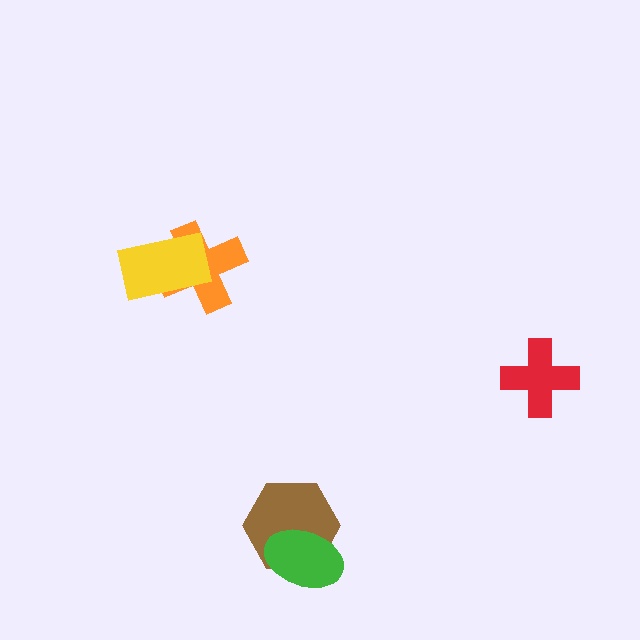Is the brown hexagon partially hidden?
Yes, it is partially covered by another shape.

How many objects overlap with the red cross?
0 objects overlap with the red cross.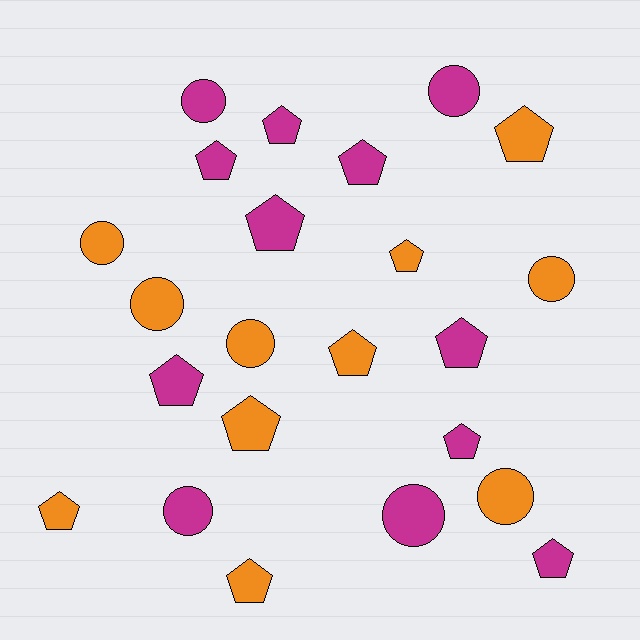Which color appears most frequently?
Magenta, with 12 objects.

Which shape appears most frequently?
Pentagon, with 14 objects.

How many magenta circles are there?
There are 4 magenta circles.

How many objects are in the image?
There are 23 objects.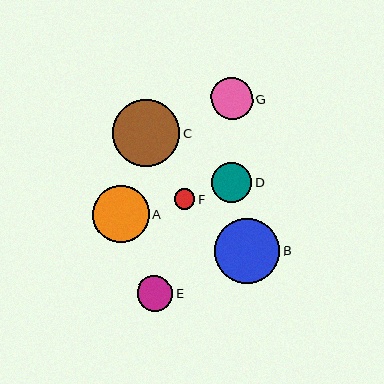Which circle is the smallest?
Circle F is the smallest with a size of approximately 21 pixels.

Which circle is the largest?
Circle C is the largest with a size of approximately 67 pixels.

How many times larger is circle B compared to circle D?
Circle B is approximately 1.6 times the size of circle D.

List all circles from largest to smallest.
From largest to smallest: C, B, A, G, D, E, F.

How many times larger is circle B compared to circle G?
Circle B is approximately 1.6 times the size of circle G.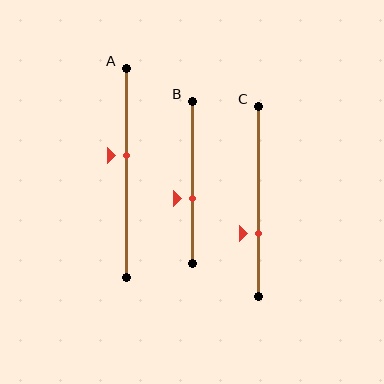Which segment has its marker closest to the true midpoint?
Segment A has its marker closest to the true midpoint.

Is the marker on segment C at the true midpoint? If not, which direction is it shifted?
No, the marker on segment C is shifted downward by about 17% of the segment length.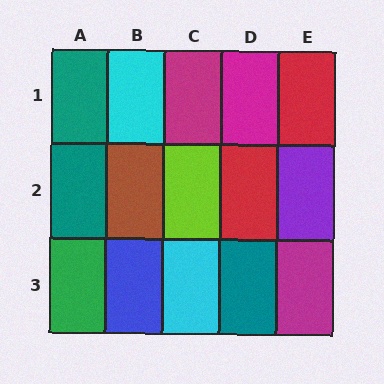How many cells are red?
2 cells are red.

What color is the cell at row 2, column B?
Brown.